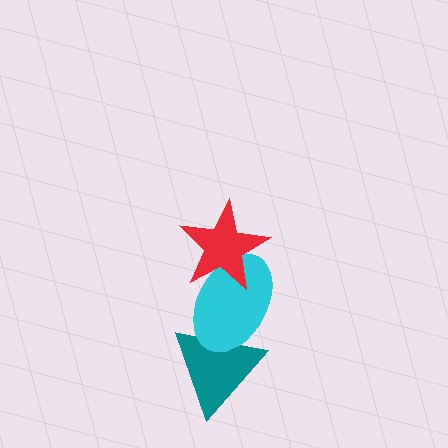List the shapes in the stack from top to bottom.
From top to bottom: the red star, the cyan ellipse, the teal triangle.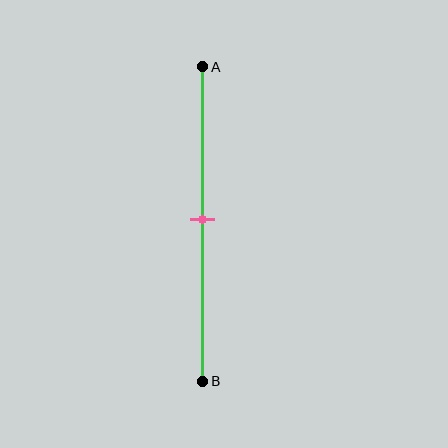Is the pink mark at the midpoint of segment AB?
Yes, the mark is approximately at the midpoint.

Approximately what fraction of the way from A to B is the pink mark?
The pink mark is approximately 50% of the way from A to B.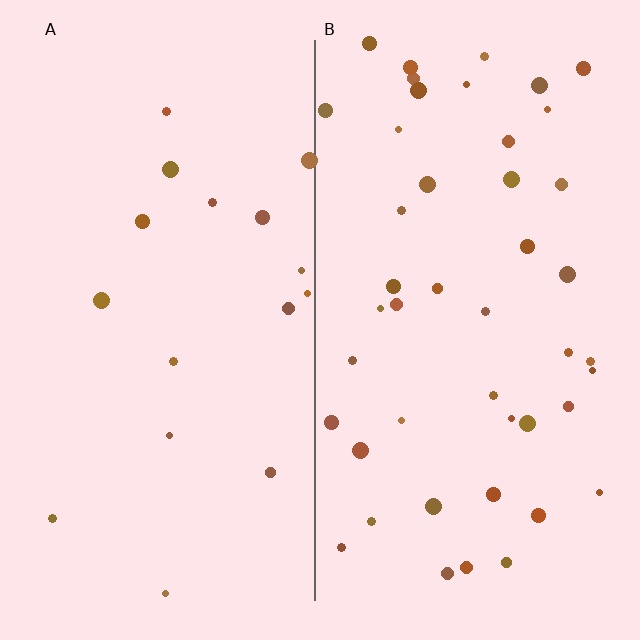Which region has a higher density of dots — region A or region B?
B (the right).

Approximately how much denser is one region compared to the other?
Approximately 2.8× — region B over region A.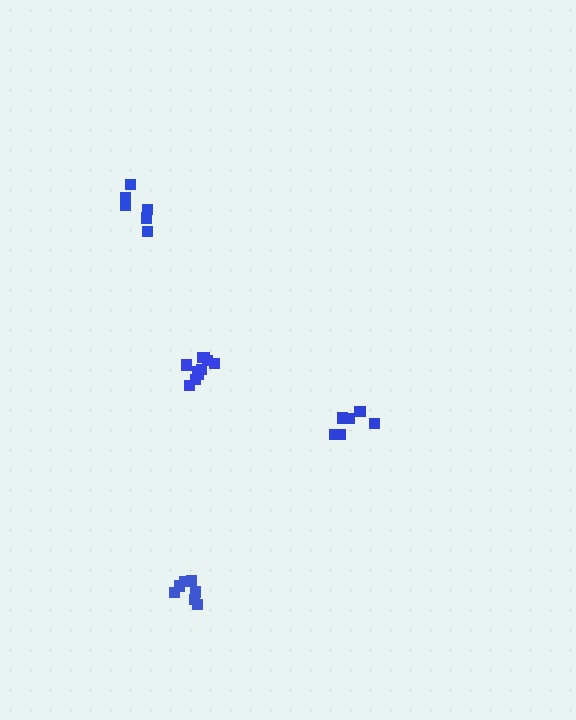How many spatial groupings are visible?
There are 4 spatial groupings.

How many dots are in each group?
Group 1: 6 dots, Group 2: 7 dots, Group 3: 7 dots, Group 4: 10 dots (30 total).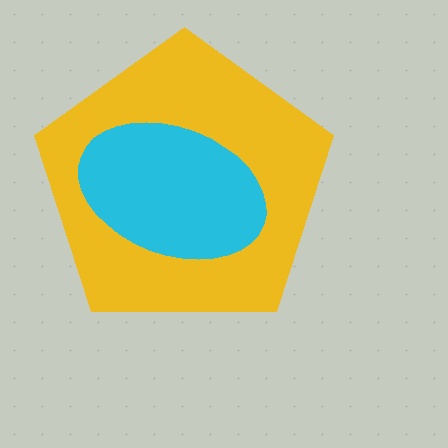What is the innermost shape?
The cyan ellipse.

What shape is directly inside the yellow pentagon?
The cyan ellipse.